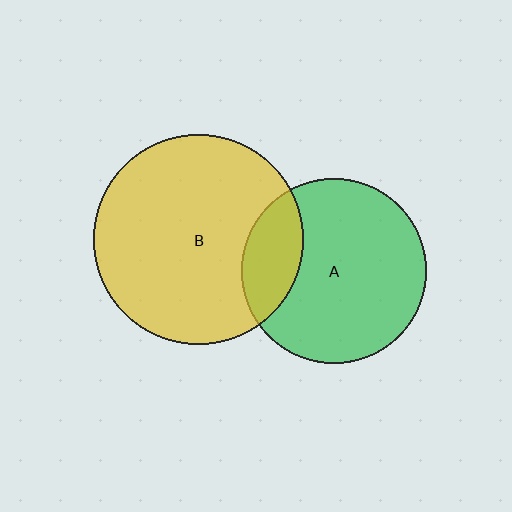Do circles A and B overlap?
Yes.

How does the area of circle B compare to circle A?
Approximately 1.3 times.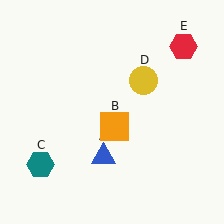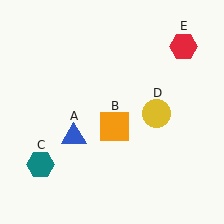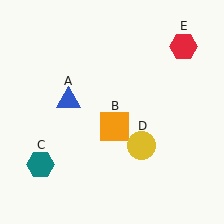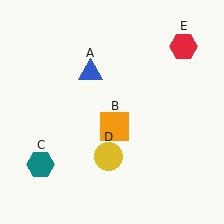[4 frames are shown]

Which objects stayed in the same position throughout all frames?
Orange square (object B) and teal hexagon (object C) and red hexagon (object E) remained stationary.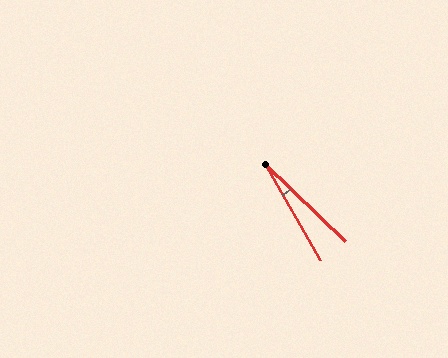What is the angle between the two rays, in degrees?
Approximately 16 degrees.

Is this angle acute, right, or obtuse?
It is acute.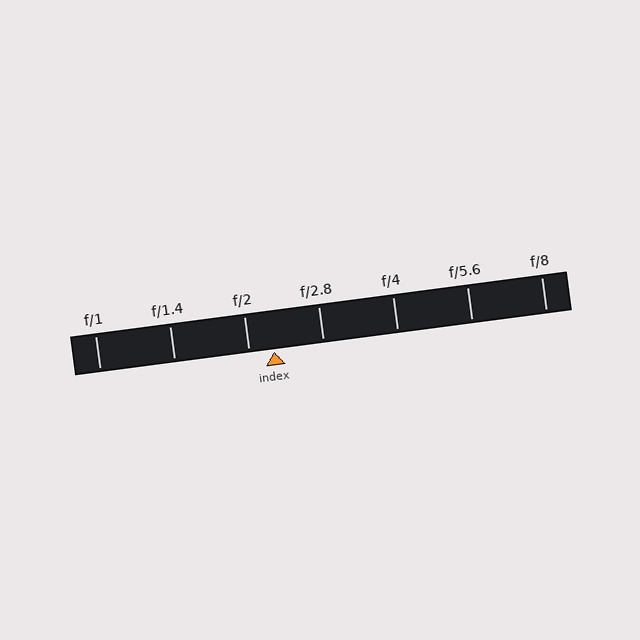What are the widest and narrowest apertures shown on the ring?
The widest aperture shown is f/1 and the narrowest is f/8.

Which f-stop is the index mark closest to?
The index mark is closest to f/2.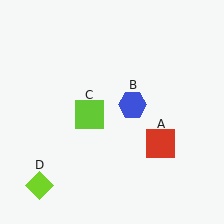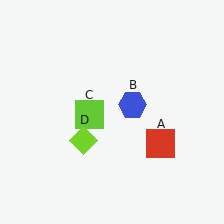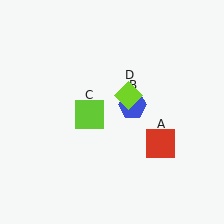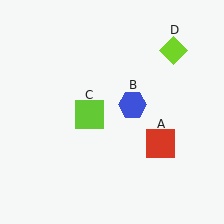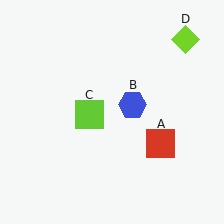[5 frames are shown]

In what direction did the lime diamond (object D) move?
The lime diamond (object D) moved up and to the right.